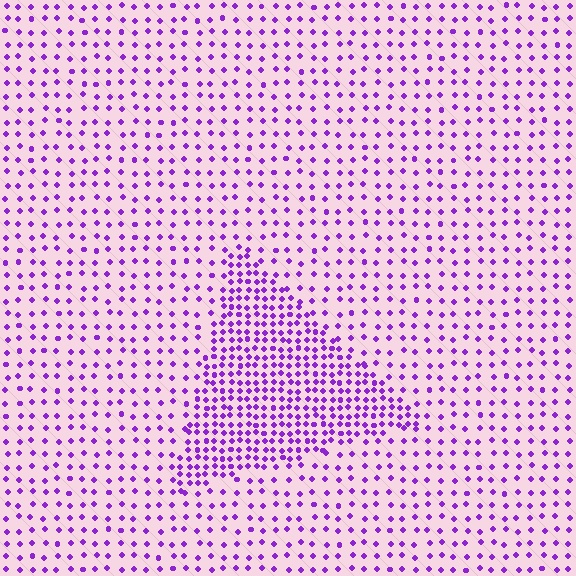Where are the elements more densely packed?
The elements are more densely packed inside the triangle boundary.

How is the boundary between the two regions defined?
The boundary is defined by a change in element density (approximately 2.3x ratio). All elements are the same color, size, and shape.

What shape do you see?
I see a triangle.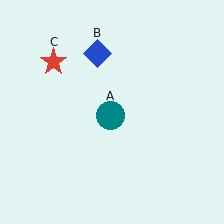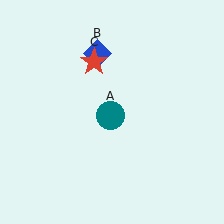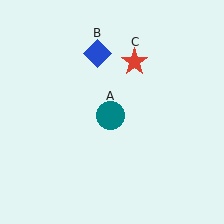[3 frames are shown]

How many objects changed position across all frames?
1 object changed position: red star (object C).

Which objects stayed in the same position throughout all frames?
Teal circle (object A) and blue diamond (object B) remained stationary.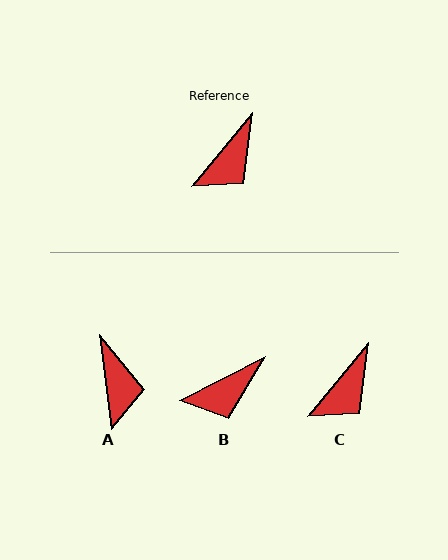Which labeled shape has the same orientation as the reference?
C.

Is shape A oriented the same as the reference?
No, it is off by about 47 degrees.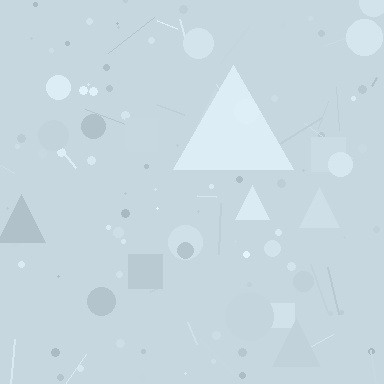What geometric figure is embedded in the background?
A triangle is embedded in the background.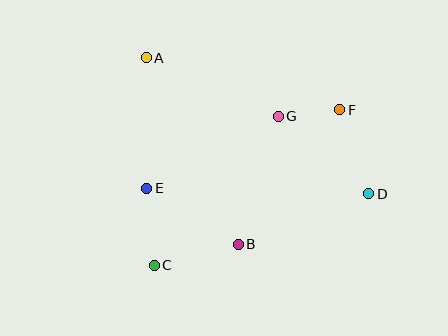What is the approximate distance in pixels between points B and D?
The distance between B and D is approximately 140 pixels.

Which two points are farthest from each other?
Points A and D are farthest from each other.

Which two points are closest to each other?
Points F and G are closest to each other.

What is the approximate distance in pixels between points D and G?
The distance between D and G is approximately 119 pixels.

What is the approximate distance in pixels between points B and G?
The distance between B and G is approximately 134 pixels.